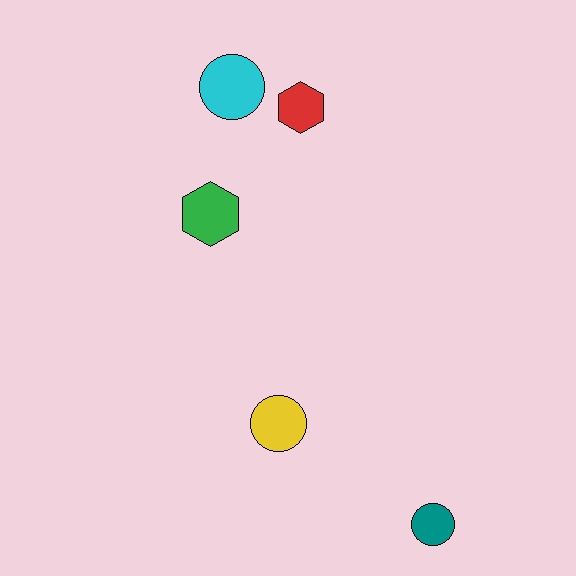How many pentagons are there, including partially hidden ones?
There are no pentagons.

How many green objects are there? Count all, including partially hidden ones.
There is 1 green object.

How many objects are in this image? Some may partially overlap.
There are 5 objects.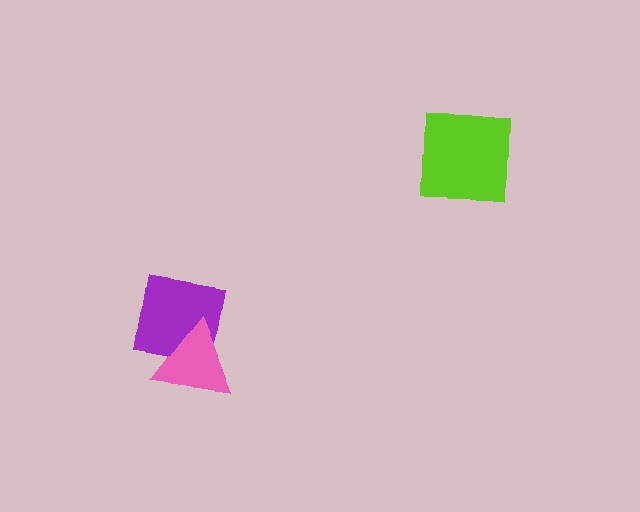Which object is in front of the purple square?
The pink triangle is in front of the purple square.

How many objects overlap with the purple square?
1 object overlaps with the purple square.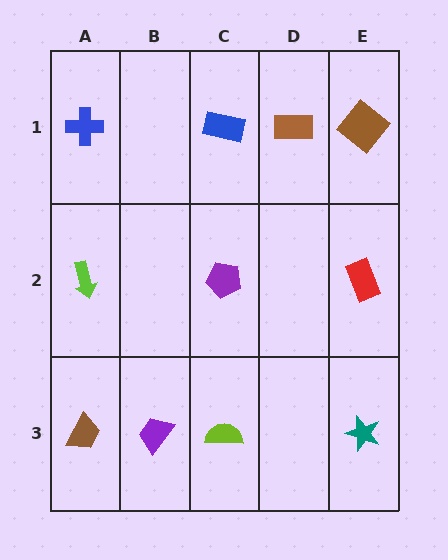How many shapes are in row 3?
4 shapes.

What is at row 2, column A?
A lime arrow.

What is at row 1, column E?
A brown diamond.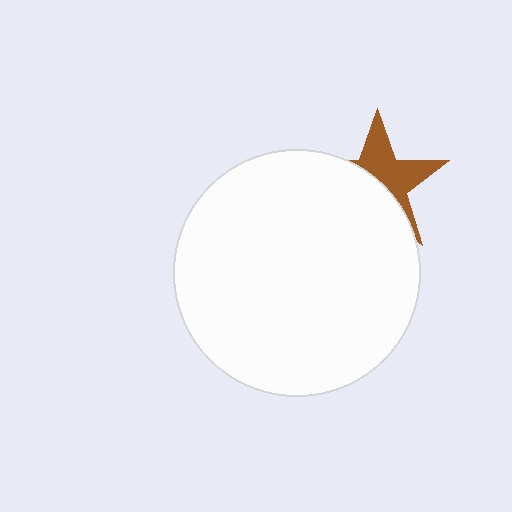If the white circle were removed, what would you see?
You would see the complete brown star.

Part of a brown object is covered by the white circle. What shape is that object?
It is a star.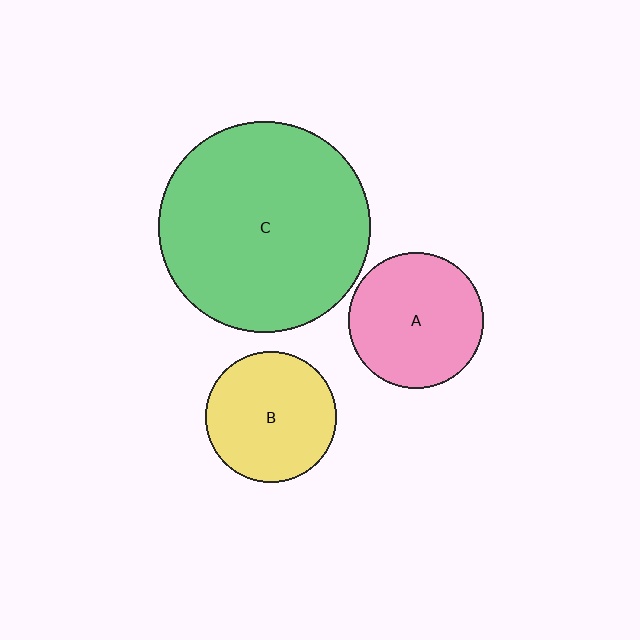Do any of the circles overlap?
No, none of the circles overlap.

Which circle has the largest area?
Circle C (green).